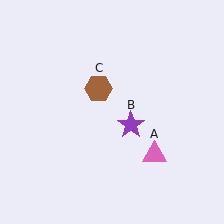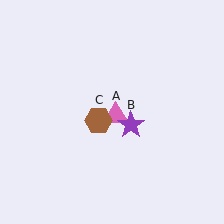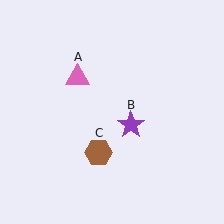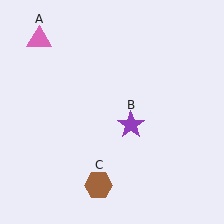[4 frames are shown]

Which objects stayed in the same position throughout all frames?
Purple star (object B) remained stationary.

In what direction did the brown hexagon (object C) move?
The brown hexagon (object C) moved down.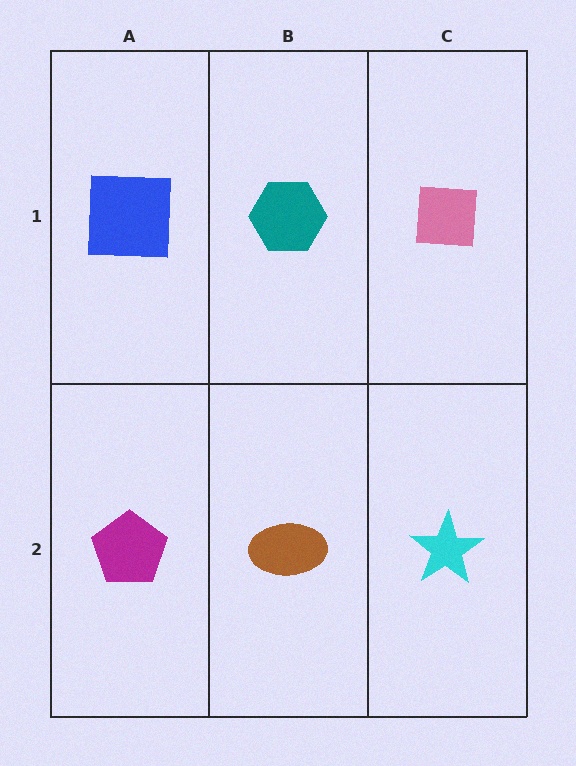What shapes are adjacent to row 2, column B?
A teal hexagon (row 1, column B), a magenta pentagon (row 2, column A), a cyan star (row 2, column C).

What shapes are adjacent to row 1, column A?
A magenta pentagon (row 2, column A), a teal hexagon (row 1, column B).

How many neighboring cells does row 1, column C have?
2.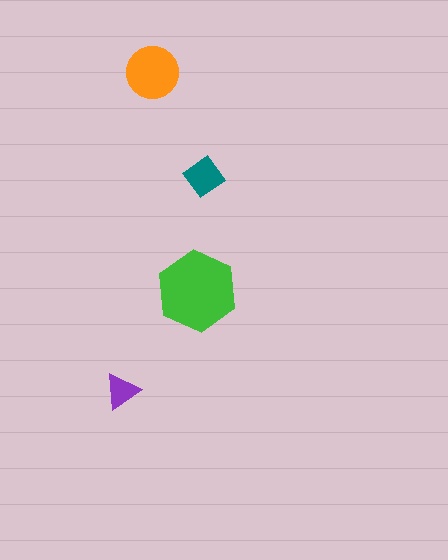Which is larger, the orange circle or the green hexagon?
The green hexagon.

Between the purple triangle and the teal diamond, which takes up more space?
The teal diamond.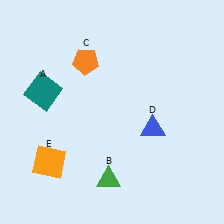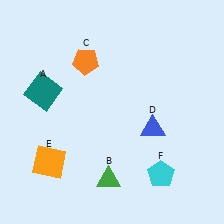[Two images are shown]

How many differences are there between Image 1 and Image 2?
There is 1 difference between the two images.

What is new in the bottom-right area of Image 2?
A cyan pentagon (F) was added in the bottom-right area of Image 2.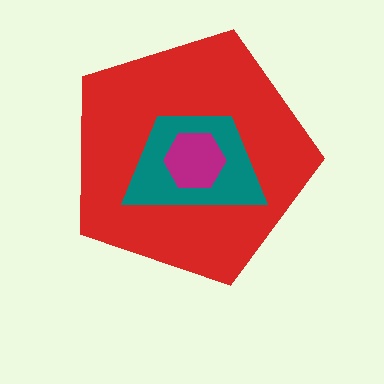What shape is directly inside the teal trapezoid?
The magenta hexagon.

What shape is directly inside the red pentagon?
The teal trapezoid.